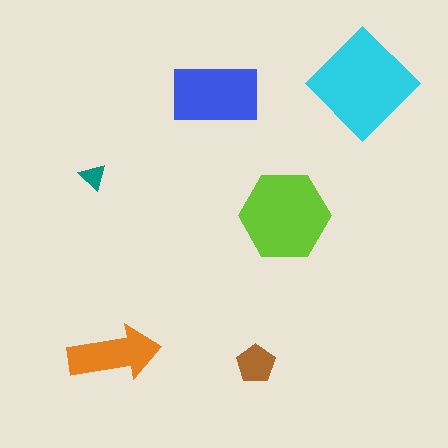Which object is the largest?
The cyan diamond.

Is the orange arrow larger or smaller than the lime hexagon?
Smaller.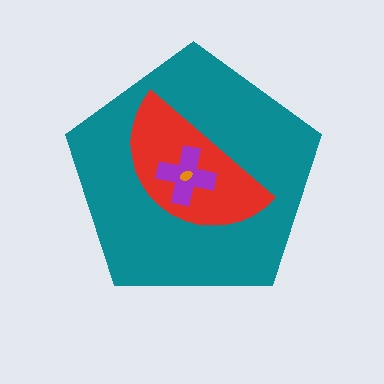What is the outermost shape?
The teal pentagon.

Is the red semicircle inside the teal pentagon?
Yes.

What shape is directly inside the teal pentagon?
The red semicircle.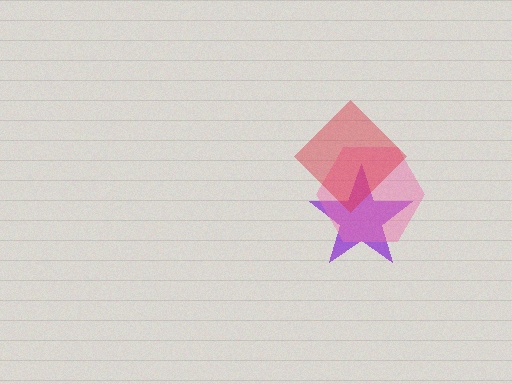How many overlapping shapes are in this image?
There are 3 overlapping shapes in the image.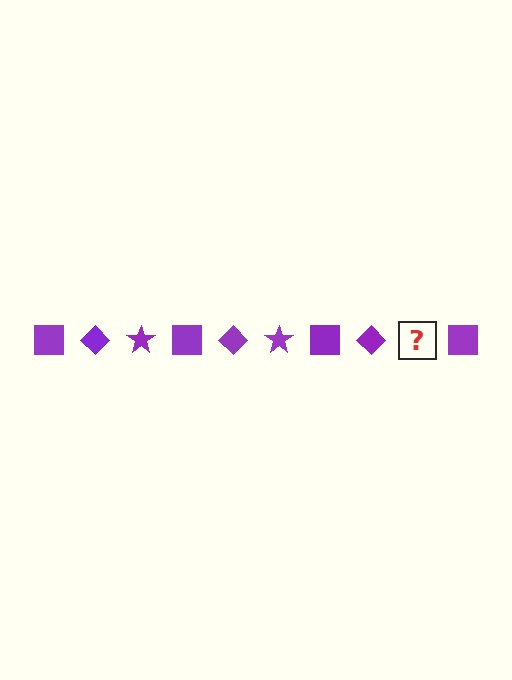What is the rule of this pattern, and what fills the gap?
The rule is that the pattern cycles through square, diamond, star shapes in purple. The gap should be filled with a purple star.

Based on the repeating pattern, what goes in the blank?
The blank should be a purple star.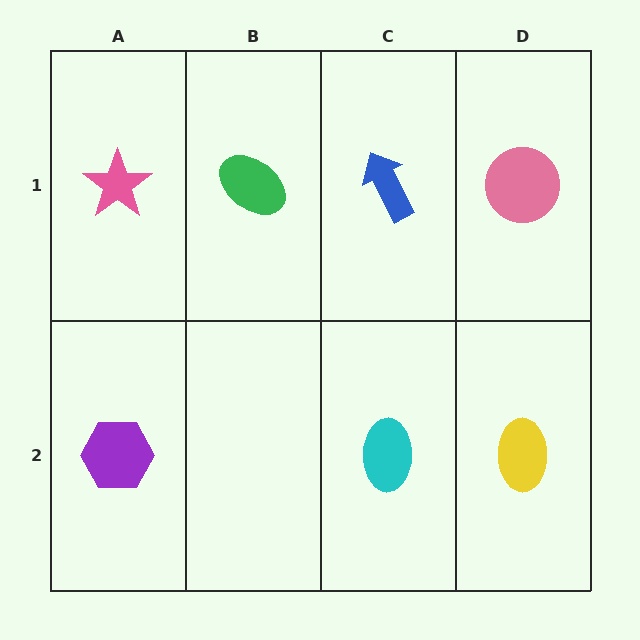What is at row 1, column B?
A green ellipse.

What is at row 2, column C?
A cyan ellipse.